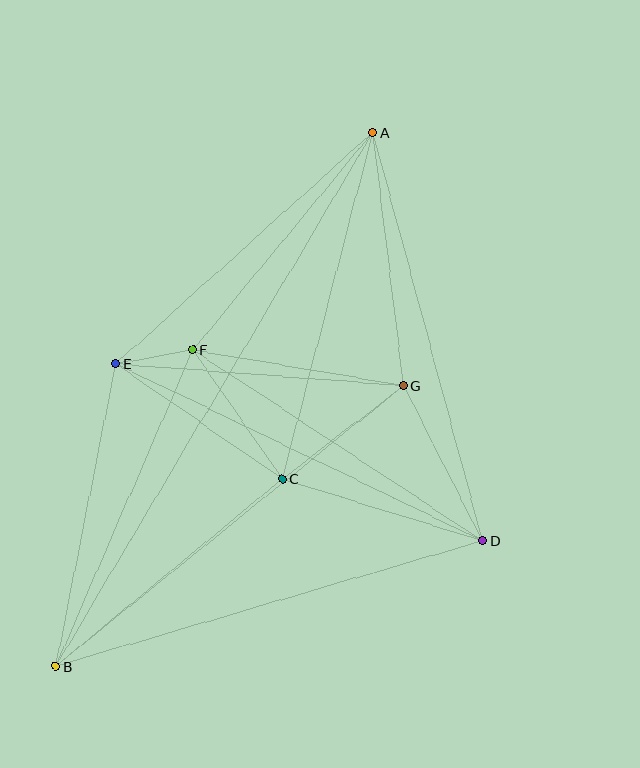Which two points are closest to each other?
Points E and F are closest to each other.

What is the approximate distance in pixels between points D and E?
The distance between D and E is approximately 407 pixels.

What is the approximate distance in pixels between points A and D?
The distance between A and D is approximately 423 pixels.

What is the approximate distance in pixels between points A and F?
The distance between A and F is approximately 282 pixels.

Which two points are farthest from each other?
Points A and B are farthest from each other.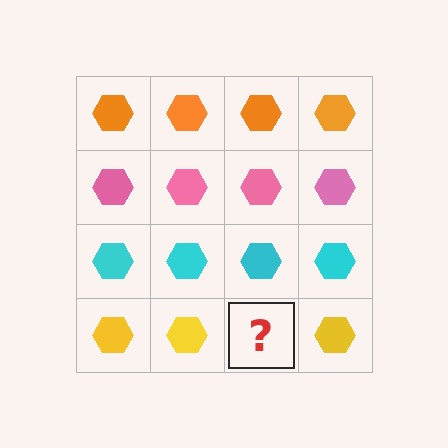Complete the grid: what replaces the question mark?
The question mark should be replaced with a yellow hexagon.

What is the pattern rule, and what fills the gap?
The rule is that each row has a consistent color. The gap should be filled with a yellow hexagon.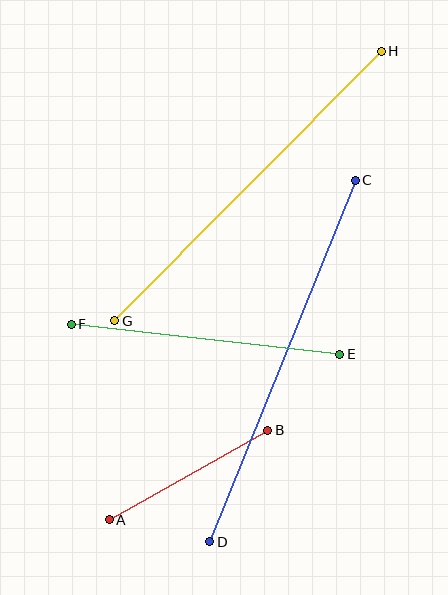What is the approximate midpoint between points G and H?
The midpoint is at approximately (248, 186) pixels.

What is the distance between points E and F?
The distance is approximately 270 pixels.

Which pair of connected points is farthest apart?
Points C and D are farthest apart.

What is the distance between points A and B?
The distance is approximately 182 pixels.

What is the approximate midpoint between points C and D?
The midpoint is at approximately (283, 361) pixels.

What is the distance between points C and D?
The distance is approximately 390 pixels.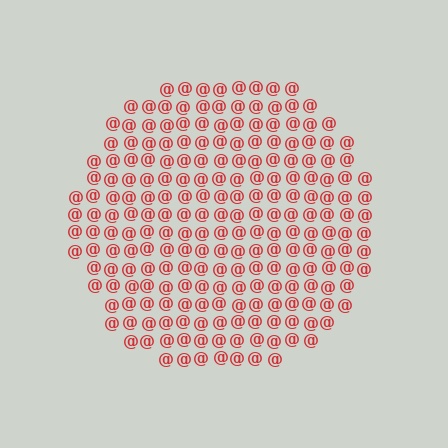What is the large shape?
The large shape is a circle.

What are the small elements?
The small elements are at signs.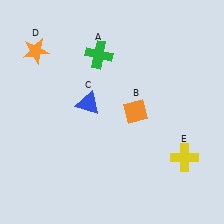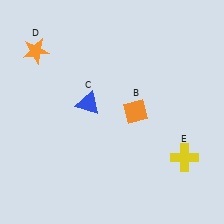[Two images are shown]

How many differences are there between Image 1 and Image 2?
There is 1 difference between the two images.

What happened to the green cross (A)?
The green cross (A) was removed in Image 2. It was in the top-left area of Image 1.